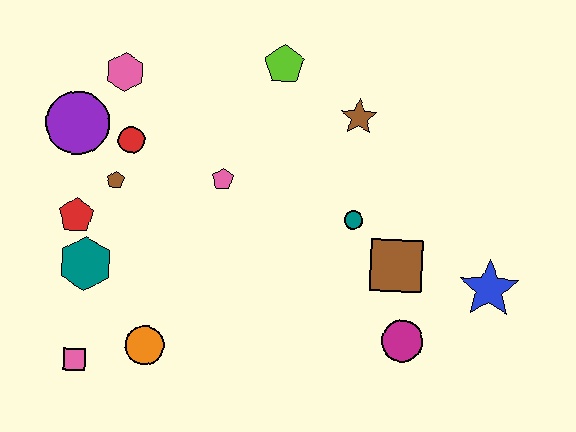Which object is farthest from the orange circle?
The blue star is farthest from the orange circle.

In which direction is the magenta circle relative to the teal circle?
The magenta circle is below the teal circle.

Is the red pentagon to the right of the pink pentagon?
No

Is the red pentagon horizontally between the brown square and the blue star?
No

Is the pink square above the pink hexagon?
No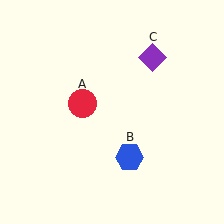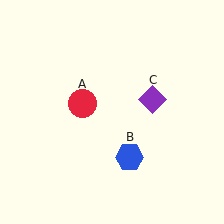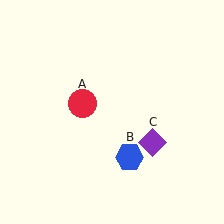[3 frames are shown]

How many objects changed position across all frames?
1 object changed position: purple diamond (object C).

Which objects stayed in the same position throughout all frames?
Red circle (object A) and blue hexagon (object B) remained stationary.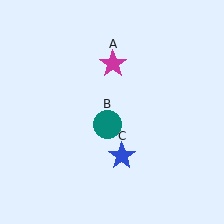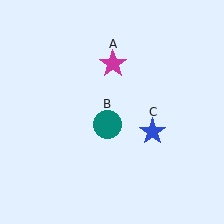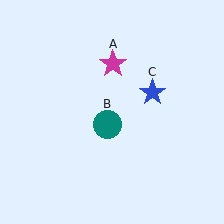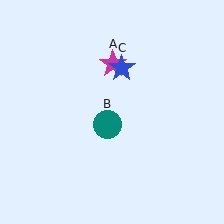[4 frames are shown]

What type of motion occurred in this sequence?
The blue star (object C) rotated counterclockwise around the center of the scene.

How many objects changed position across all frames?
1 object changed position: blue star (object C).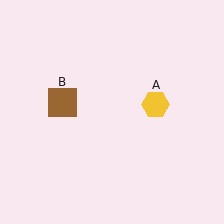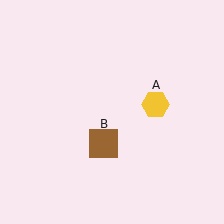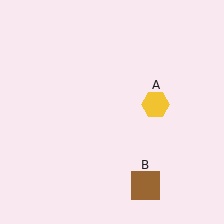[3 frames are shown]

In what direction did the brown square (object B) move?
The brown square (object B) moved down and to the right.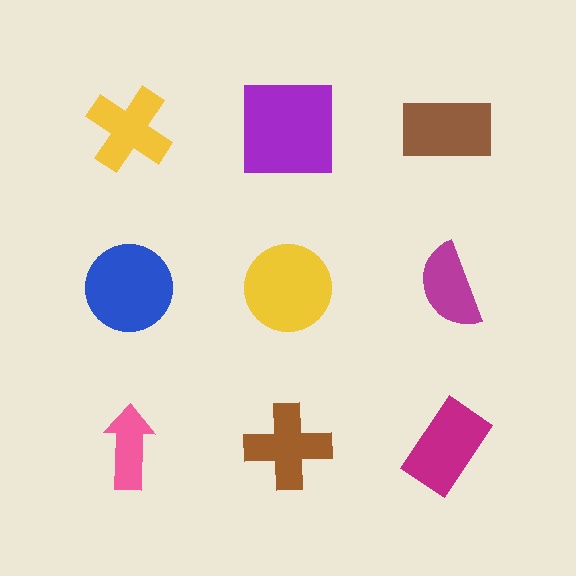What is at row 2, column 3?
A magenta semicircle.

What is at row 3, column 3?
A magenta rectangle.